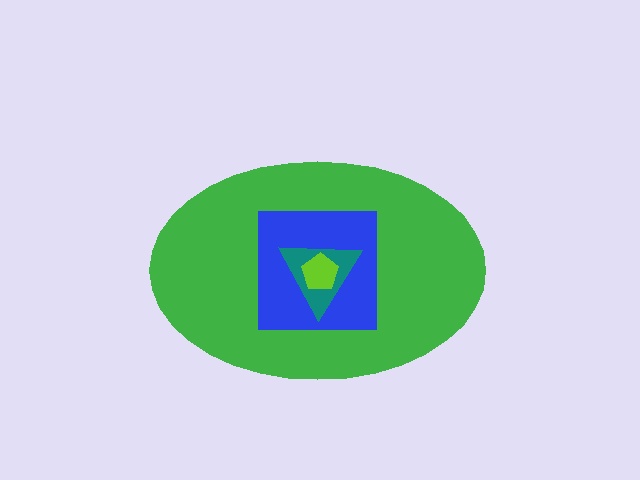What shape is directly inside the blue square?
The teal triangle.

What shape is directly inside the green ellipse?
The blue square.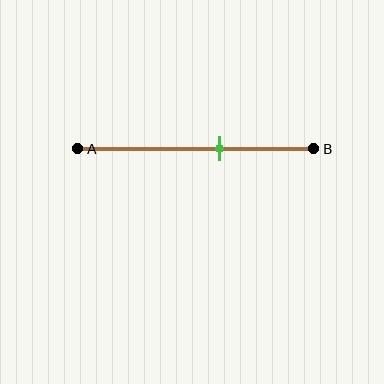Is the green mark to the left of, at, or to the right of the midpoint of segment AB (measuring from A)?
The green mark is to the right of the midpoint of segment AB.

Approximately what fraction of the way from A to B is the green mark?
The green mark is approximately 60% of the way from A to B.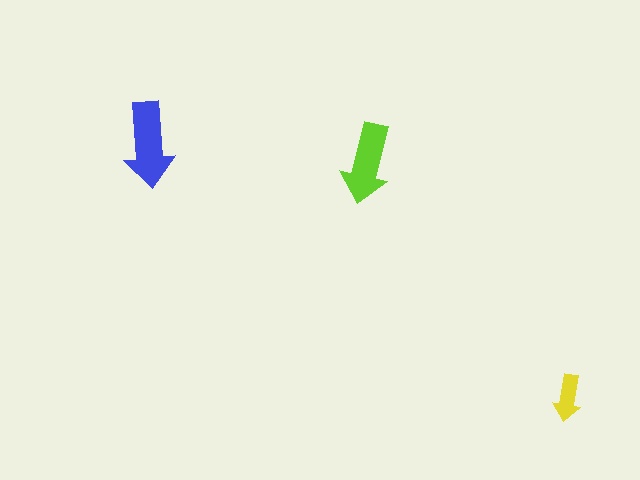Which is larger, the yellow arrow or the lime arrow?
The lime one.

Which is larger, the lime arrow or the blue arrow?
The blue one.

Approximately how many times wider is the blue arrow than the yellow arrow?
About 2 times wider.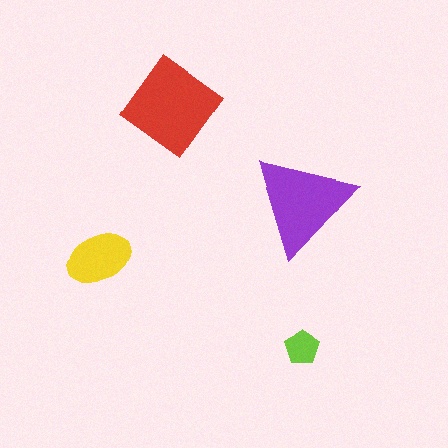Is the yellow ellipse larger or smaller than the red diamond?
Smaller.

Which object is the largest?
The red diamond.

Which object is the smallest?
The lime pentagon.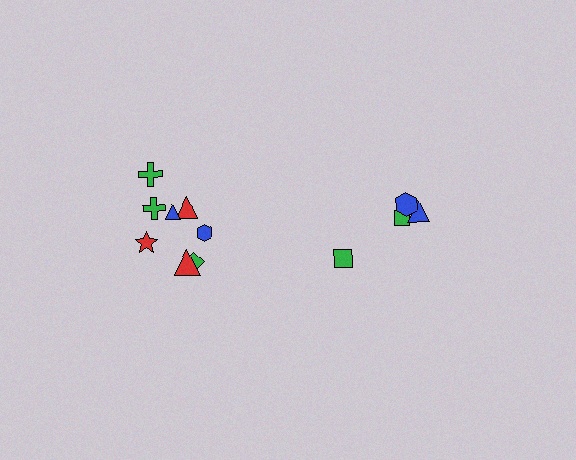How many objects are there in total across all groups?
There are 12 objects.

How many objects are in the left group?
There are 8 objects.